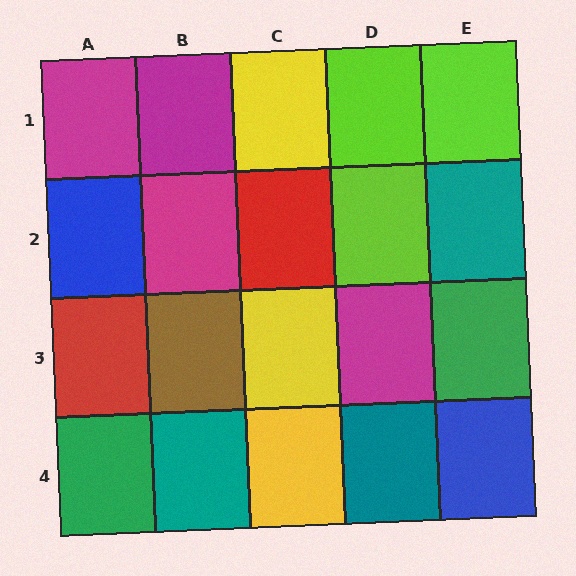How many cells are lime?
3 cells are lime.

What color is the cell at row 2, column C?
Red.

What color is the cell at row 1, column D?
Lime.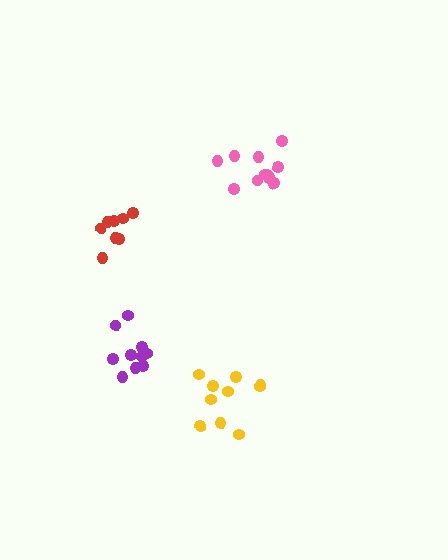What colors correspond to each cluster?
The clusters are colored: yellow, red, purple, pink.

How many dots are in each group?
Group 1: 10 dots, Group 2: 8 dots, Group 3: 10 dots, Group 4: 11 dots (39 total).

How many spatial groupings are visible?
There are 4 spatial groupings.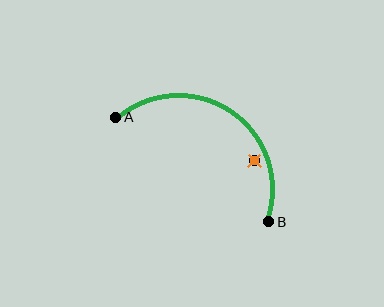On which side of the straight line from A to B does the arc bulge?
The arc bulges above and to the right of the straight line connecting A and B.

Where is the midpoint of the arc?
The arc midpoint is the point on the curve farthest from the straight line joining A and B. It sits above and to the right of that line.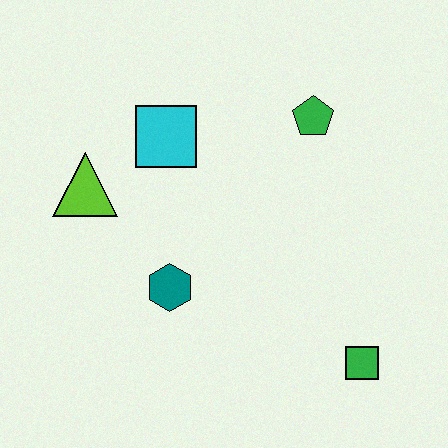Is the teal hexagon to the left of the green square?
Yes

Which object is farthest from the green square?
The lime triangle is farthest from the green square.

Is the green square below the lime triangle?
Yes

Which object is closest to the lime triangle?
The cyan square is closest to the lime triangle.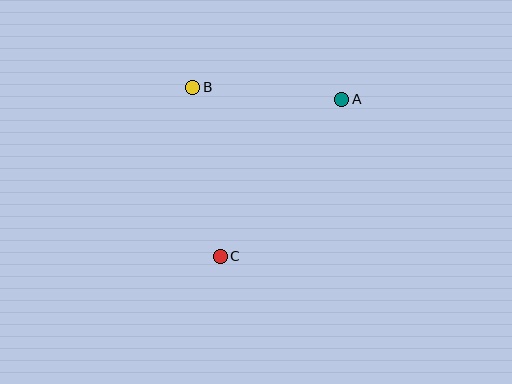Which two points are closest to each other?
Points A and B are closest to each other.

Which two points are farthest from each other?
Points A and C are farthest from each other.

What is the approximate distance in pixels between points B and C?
The distance between B and C is approximately 171 pixels.